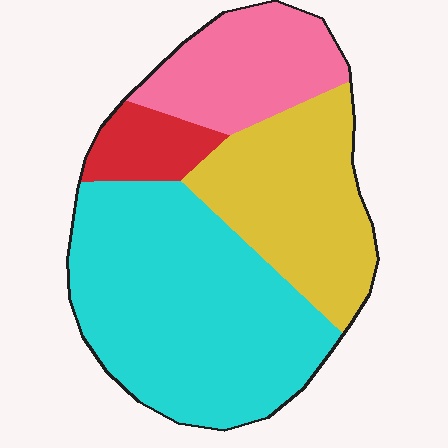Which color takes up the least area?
Red, at roughly 10%.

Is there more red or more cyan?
Cyan.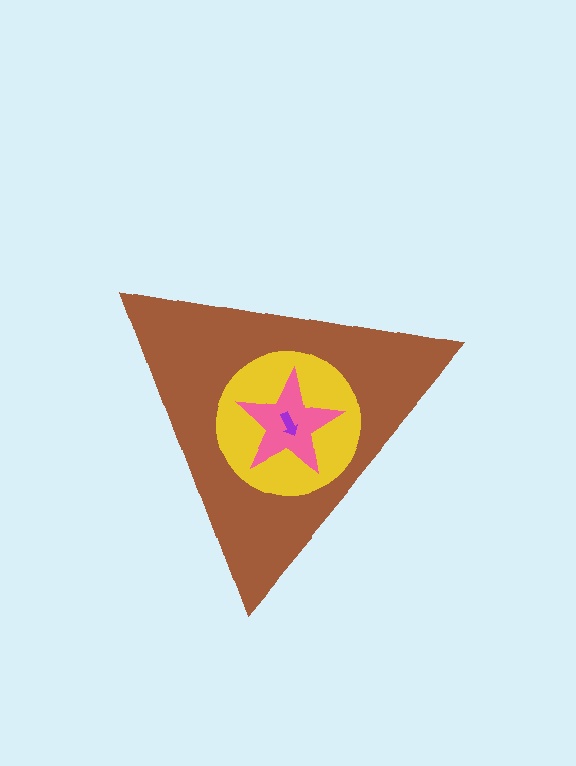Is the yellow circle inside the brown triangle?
Yes.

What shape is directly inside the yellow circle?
The pink star.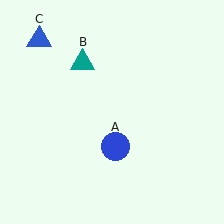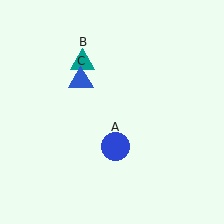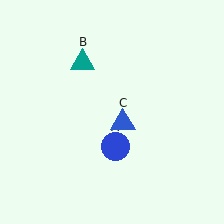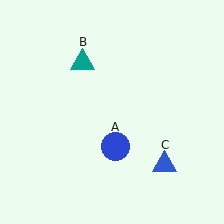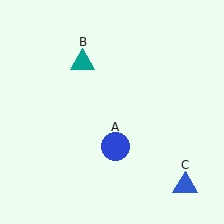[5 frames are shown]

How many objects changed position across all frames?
1 object changed position: blue triangle (object C).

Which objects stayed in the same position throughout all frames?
Blue circle (object A) and teal triangle (object B) remained stationary.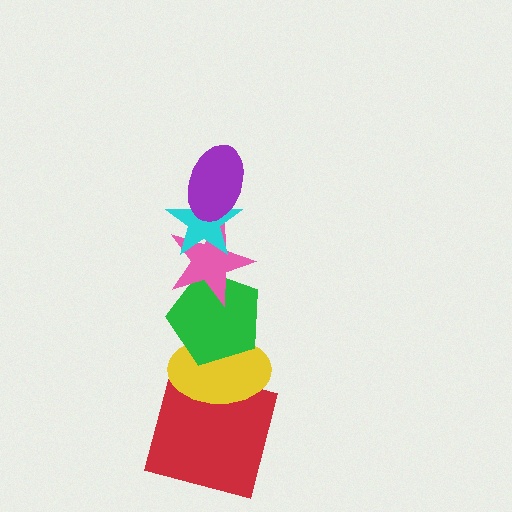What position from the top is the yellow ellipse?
The yellow ellipse is 5th from the top.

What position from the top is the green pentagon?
The green pentagon is 4th from the top.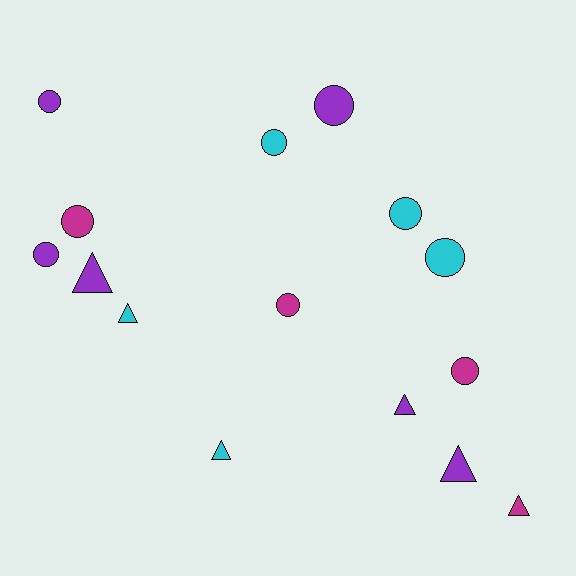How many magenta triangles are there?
There is 1 magenta triangle.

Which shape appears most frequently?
Circle, with 9 objects.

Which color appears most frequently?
Purple, with 6 objects.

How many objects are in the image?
There are 15 objects.